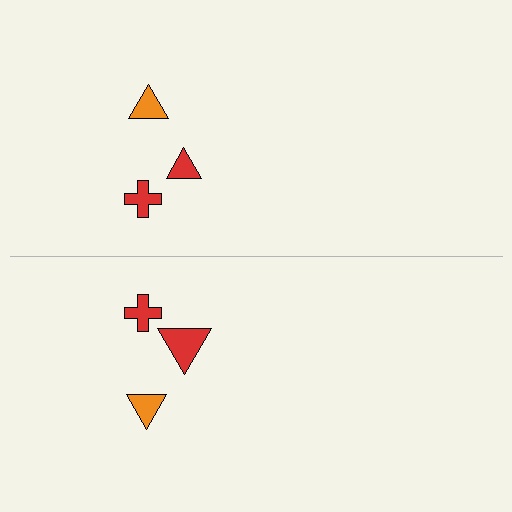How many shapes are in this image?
There are 6 shapes in this image.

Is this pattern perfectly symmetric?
No, the pattern is not perfectly symmetric. The red triangle on the bottom side has a different size than its mirror counterpart.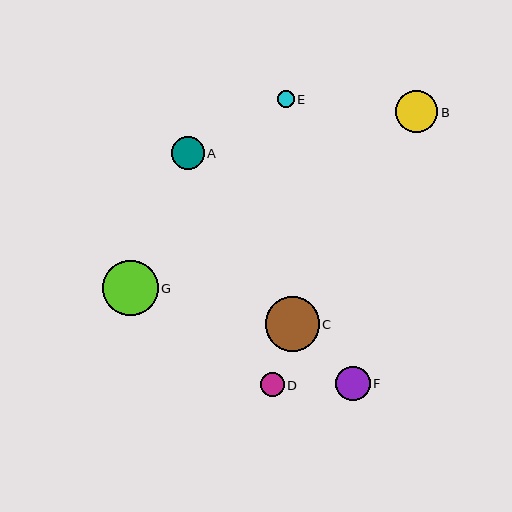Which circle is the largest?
Circle G is the largest with a size of approximately 55 pixels.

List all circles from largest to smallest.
From largest to smallest: G, C, B, F, A, D, E.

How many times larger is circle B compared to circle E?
Circle B is approximately 2.5 times the size of circle E.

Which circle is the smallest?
Circle E is the smallest with a size of approximately 17 pixels.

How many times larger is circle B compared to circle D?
Circle B is approximately 1.7 times the size of circle D.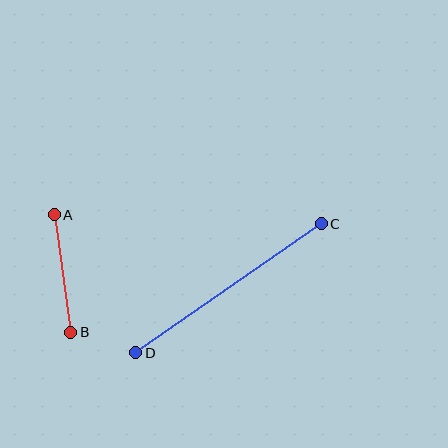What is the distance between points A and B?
The distance is approximately 119 pixels.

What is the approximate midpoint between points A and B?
The midpoint is at approximately (63, 273) pixels.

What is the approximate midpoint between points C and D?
The midpoint is at approximately (228, 288) pixels.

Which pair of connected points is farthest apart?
Points C and D are farthest apart.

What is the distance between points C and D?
The distance is approximately 226 pixels.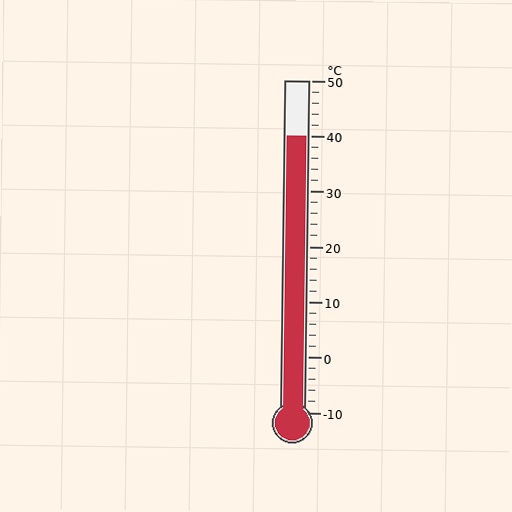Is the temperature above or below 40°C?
The temperature is at 40°C.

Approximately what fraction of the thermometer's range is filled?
The thermometer is filled to approximately 85% of its range.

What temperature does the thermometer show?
The thermometer shows approximately 40°C.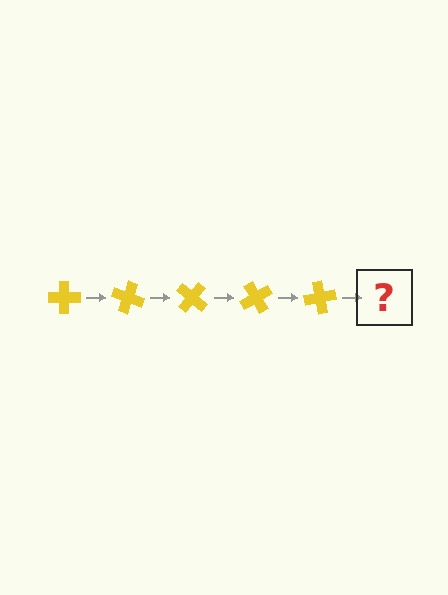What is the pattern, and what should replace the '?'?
The pattern is that the cross rotates 20 degrees each step. The '?' should be a yellow cross rotated 100 degrees.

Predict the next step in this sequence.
The next step is a yellow cross rotated 100 degrees.